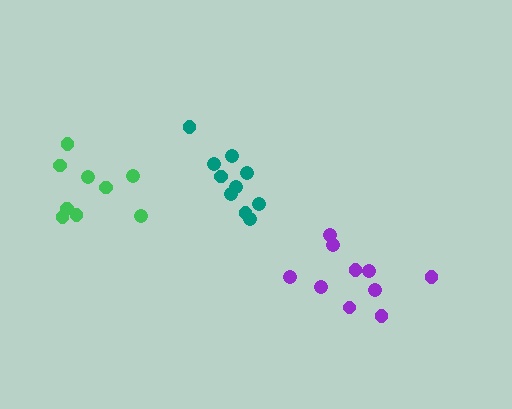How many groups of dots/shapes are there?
There are 3 groups.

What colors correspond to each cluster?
The clusters are colored: teal, green, purple.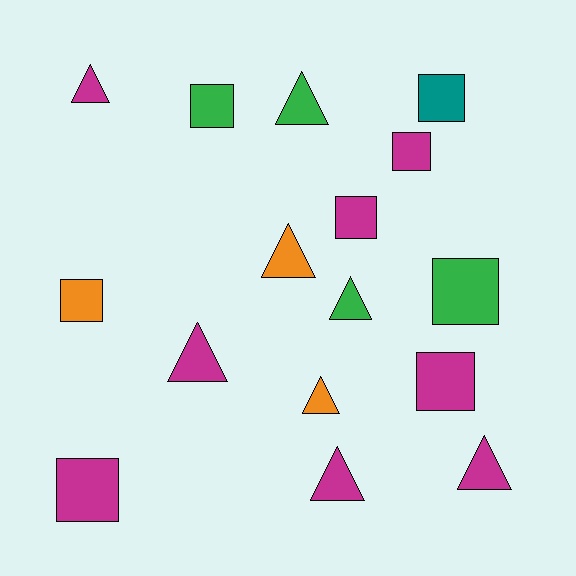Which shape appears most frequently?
Square, with 8 objects.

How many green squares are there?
There are 2 green squares.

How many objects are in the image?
There are 16 objects.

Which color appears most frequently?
Magenta, with 8 objects.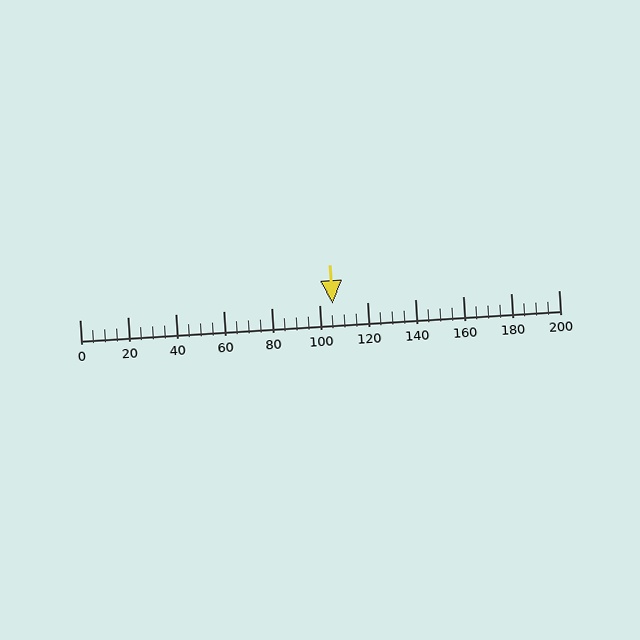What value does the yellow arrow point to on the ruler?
The yellow arrow points to approximately 106.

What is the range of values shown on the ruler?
The ruler shows values from 0 to 200.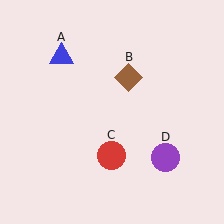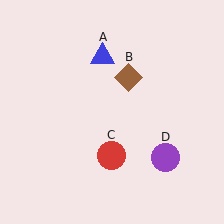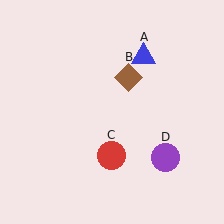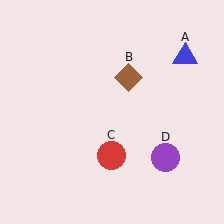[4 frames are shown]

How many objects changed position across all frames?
1 object changed position: blue triangle (object A).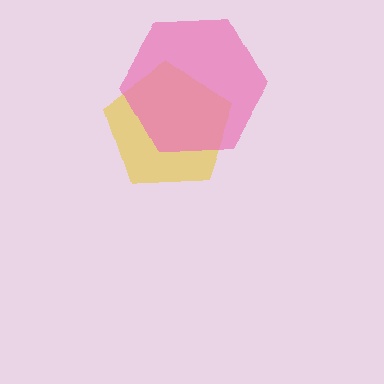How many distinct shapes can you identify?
There are 2 distinct shapes: a yellow pentagon, a pink hexagon.